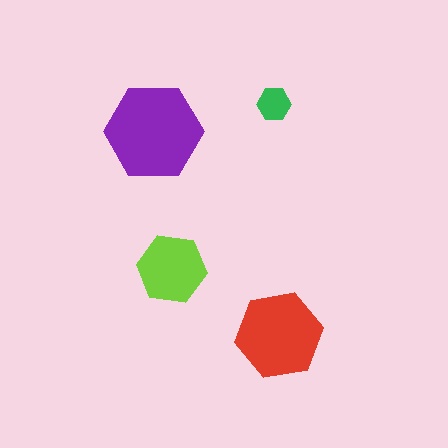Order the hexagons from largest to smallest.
the purple one, the red one, the lime one, the green one.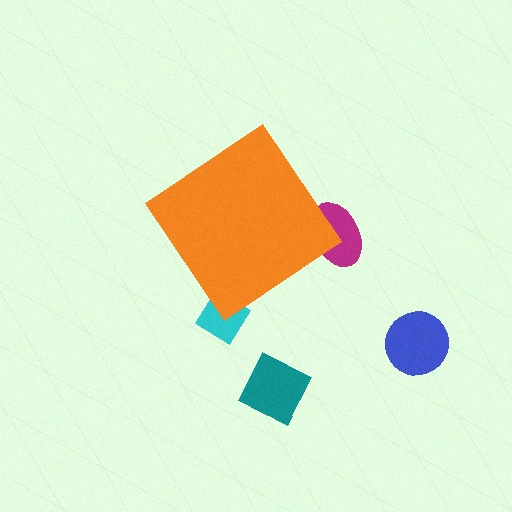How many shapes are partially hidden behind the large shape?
2 shapes are partially hidden.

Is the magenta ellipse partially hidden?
Yes, the magenta ellipse is partially hidden behind the orange diamond.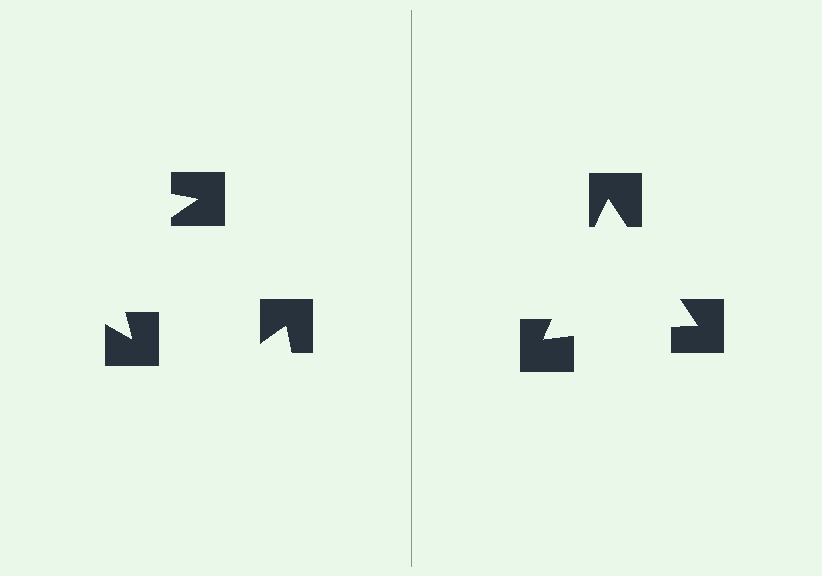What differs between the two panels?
The notched squares are positioned identically on both sides; only the wedge orientations differ. On the right they align to a triangle; on the left they are misaligned.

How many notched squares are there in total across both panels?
6 — 3 on each side.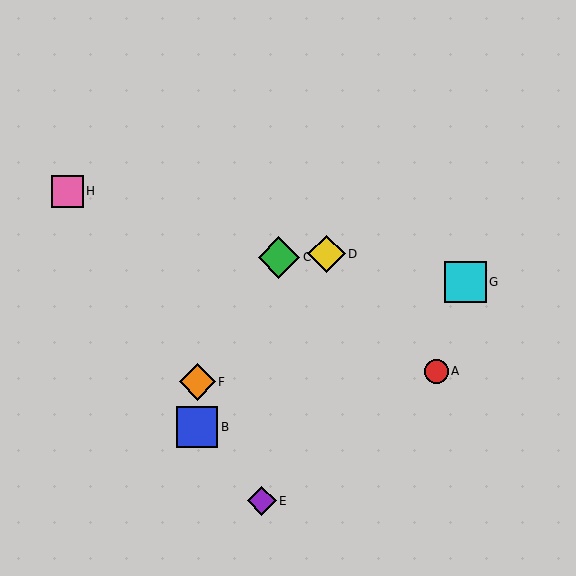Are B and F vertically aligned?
Yes, both are at x≈197.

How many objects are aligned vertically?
2 objects (B, F) are aligned vertically.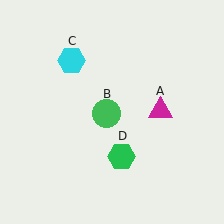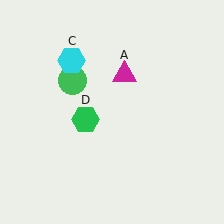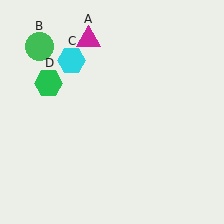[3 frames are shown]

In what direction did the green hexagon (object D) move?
The green hexagon (object D) moved up and to the left.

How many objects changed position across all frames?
3 objects changed position: magenta triangle (object A), green circle (object B), green hexagon (object D).